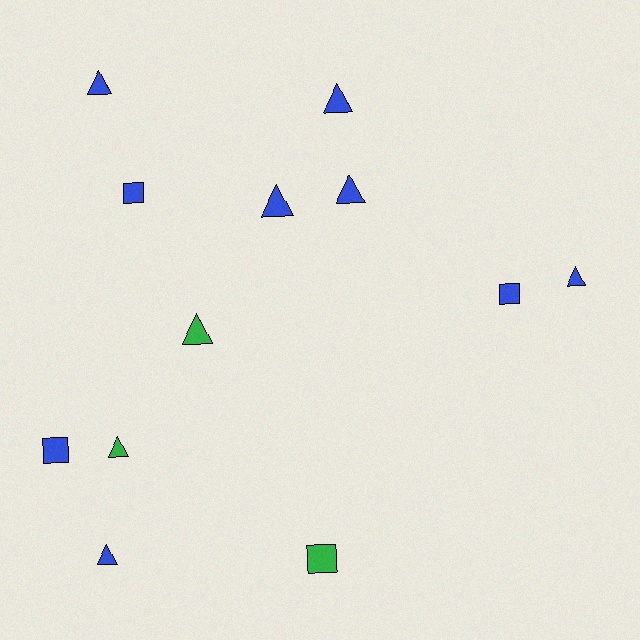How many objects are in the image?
There are 12 objects.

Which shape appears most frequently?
Triangle, with 8 objects.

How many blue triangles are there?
There are 6 blue triangles.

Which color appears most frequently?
Blue, with 9 objects.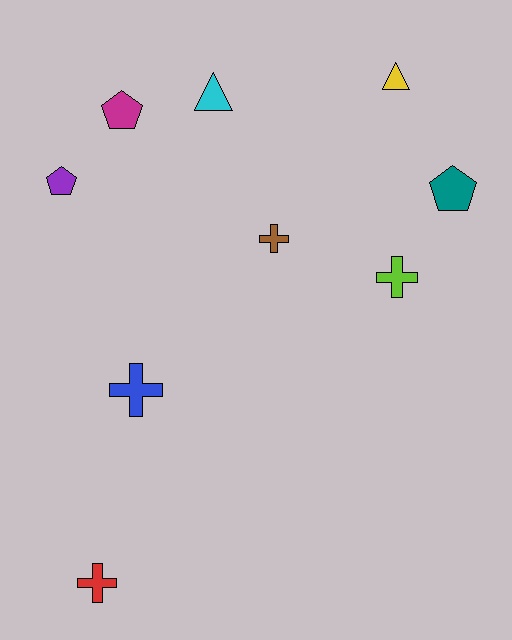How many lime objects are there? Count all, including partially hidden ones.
There is 1 lime object.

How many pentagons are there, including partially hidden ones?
There are 3 pentagons.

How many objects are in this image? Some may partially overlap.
There are 9 objects.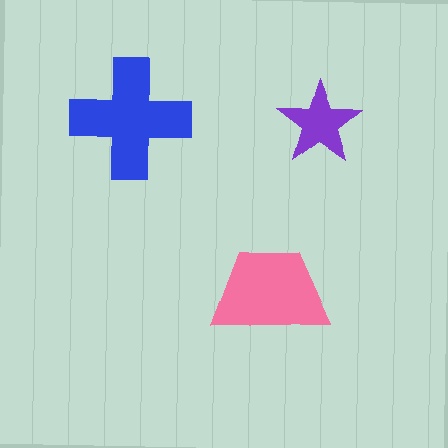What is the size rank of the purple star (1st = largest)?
3rd.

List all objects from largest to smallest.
The blue cross, the pink trapezoid, the purple star.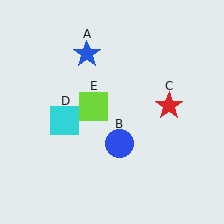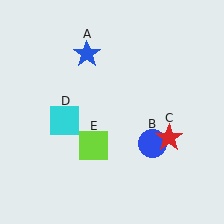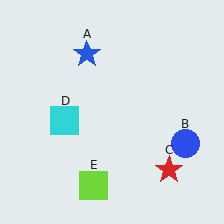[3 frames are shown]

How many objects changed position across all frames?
3 objects changed position: blue circle (object B), red star (object C), lime square (object E).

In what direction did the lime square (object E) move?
The lime square (object E) moved down.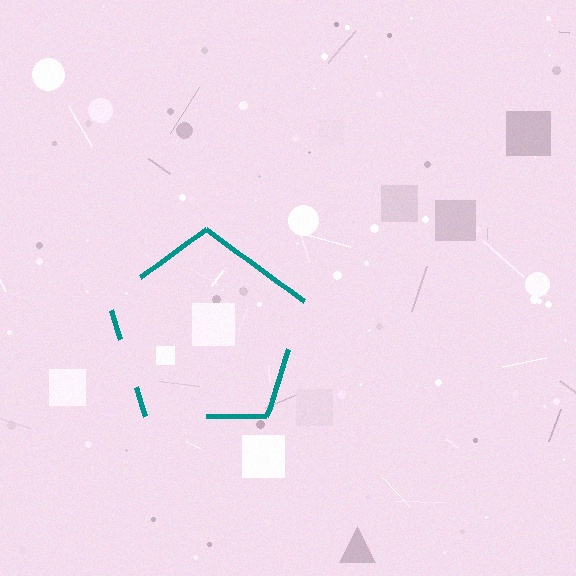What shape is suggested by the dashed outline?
The dashed outline suggests a pentagon.